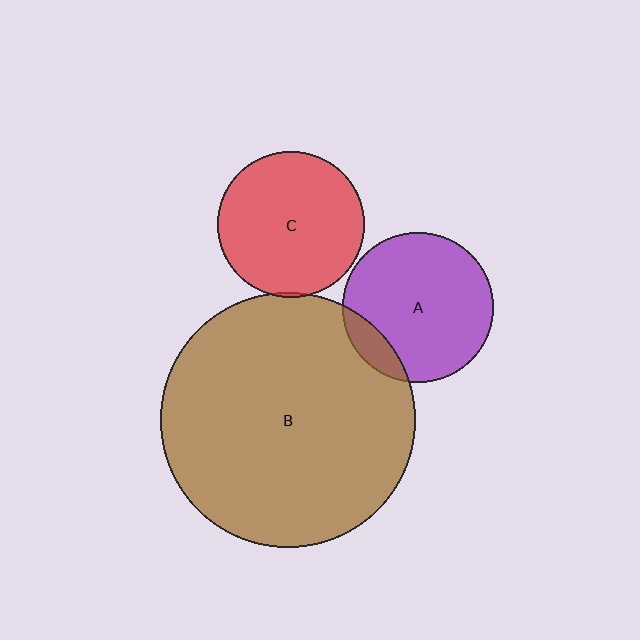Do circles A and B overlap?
Yes.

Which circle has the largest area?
Circle B (brown).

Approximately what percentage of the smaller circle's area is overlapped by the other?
Approximately 10%.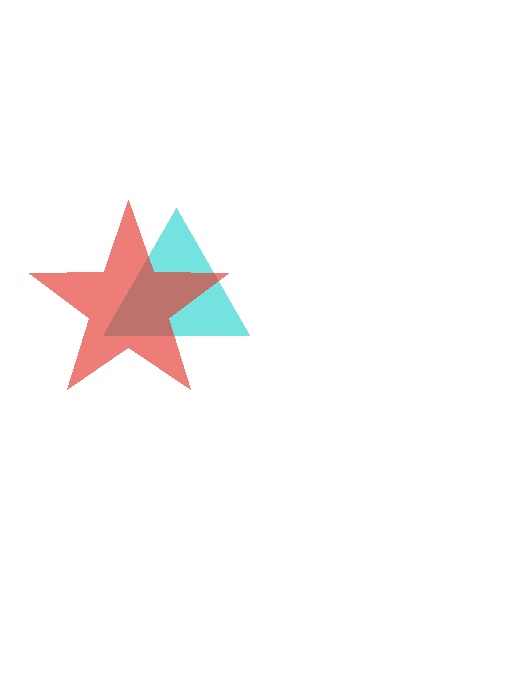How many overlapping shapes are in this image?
There are 2 overlapping shapes in the image.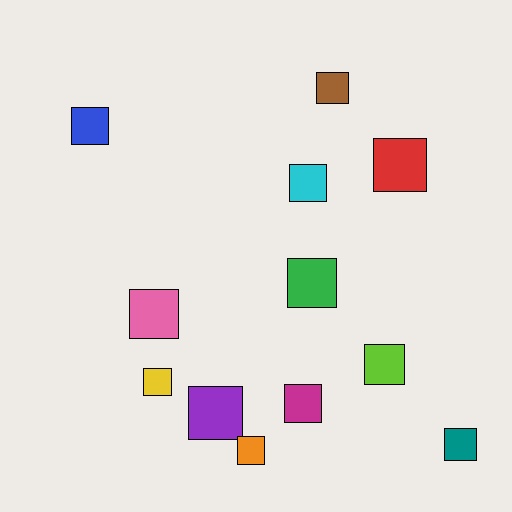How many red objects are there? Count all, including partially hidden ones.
There is 1 red object.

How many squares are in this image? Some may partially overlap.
There are 12 squares.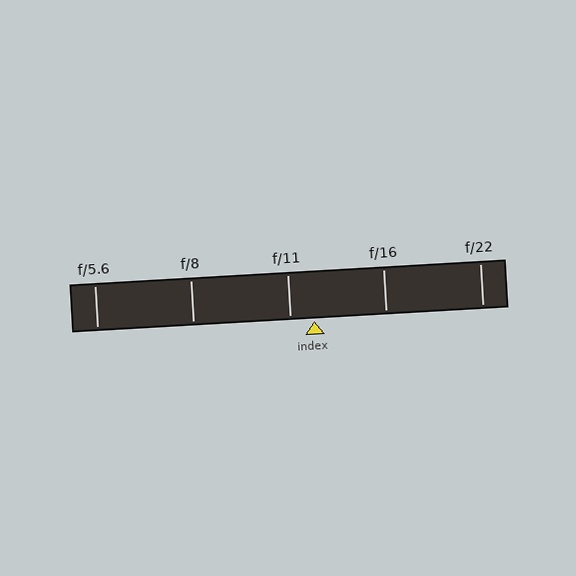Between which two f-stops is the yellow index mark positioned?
The index mark is between f/11 and f/16.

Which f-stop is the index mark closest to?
The index mark is closest to f/11.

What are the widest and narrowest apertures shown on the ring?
The widest aperture shown is f/5.6 and the narrowest is f/22.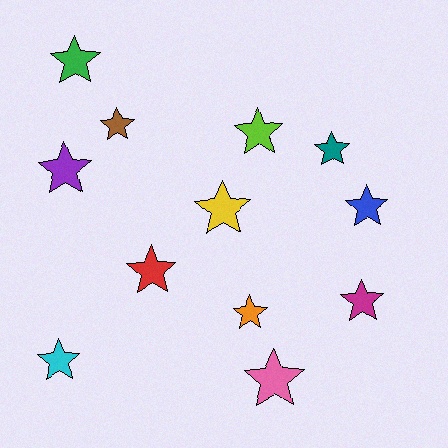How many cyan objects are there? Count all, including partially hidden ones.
There is 1 cyan object.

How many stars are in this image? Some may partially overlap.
There are 12 stars.